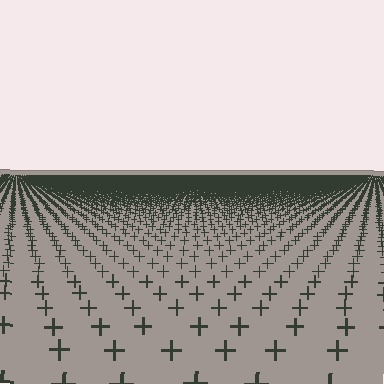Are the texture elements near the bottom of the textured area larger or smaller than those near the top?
Larger. Near the bottom, elements are closer to the viewer and appear at a bigger on-screen size.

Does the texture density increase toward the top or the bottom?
Density increases toward the top.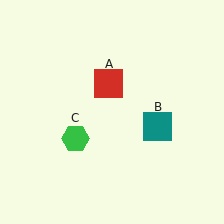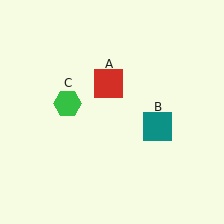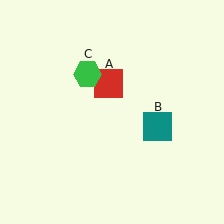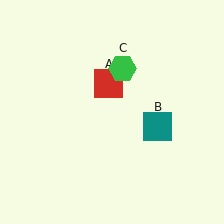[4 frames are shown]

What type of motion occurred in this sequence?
The green hexagon (object C) rotated clockwise around the center of the scene.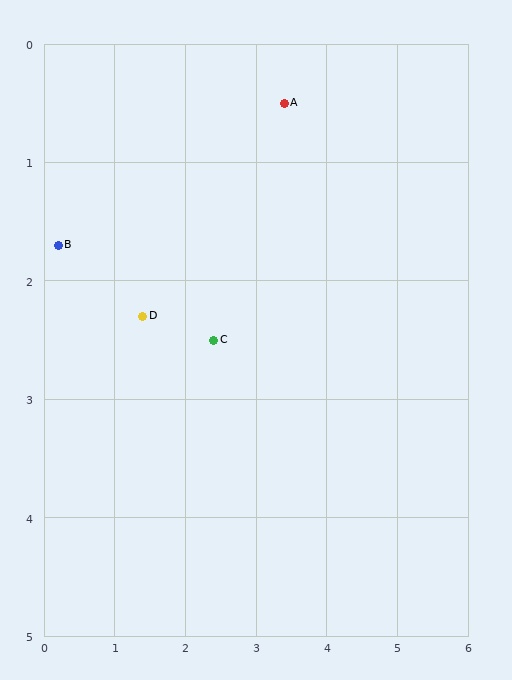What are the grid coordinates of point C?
Point C is at approximately (2.4, 2.5).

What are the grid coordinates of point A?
Point A is at approximately (3.4, 0.5).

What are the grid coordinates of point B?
Point B is at approximately (0.2, 1.7).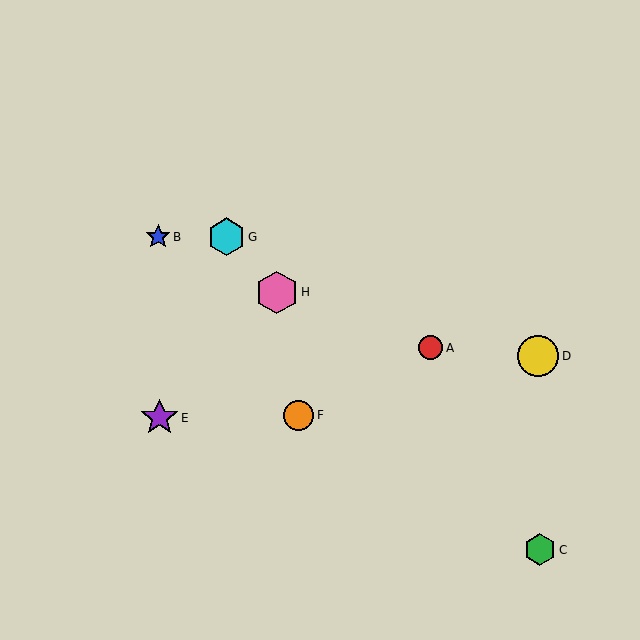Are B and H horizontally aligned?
No, B is at y≈237 and H is at y≈292.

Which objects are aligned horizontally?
Objects B, G are aligned horizontally.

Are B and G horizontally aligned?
Yes, both are at y≈237.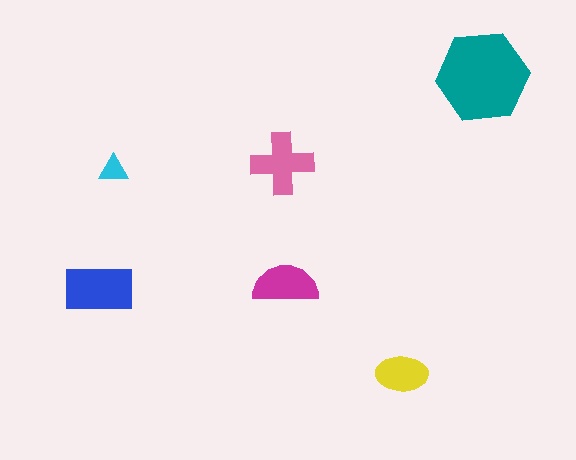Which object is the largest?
The teal hexagon.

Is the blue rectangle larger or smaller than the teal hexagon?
Smaller.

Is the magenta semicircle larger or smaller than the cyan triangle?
Larger.